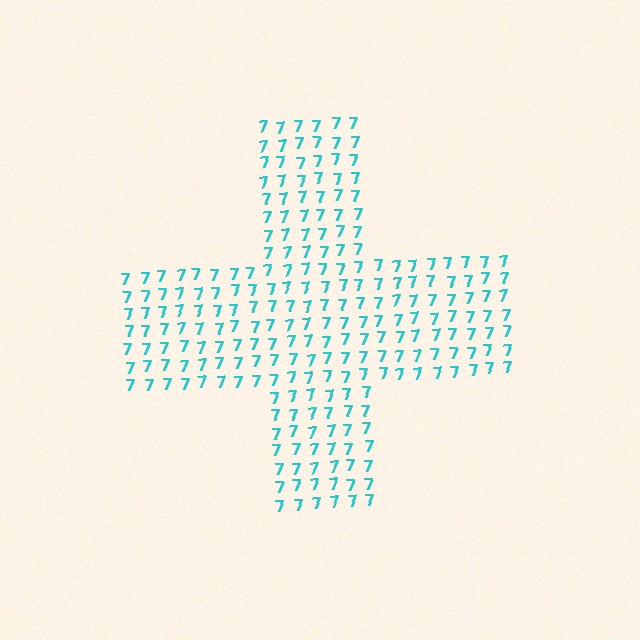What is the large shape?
The large shape is a cross.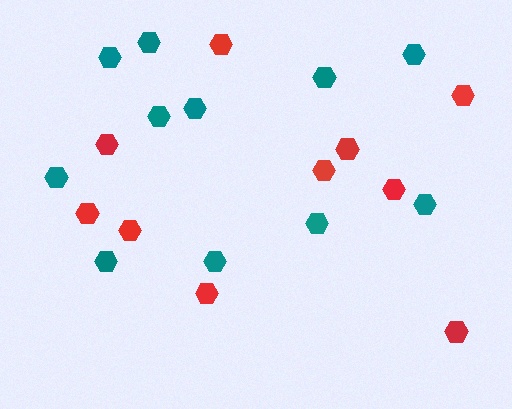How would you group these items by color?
There are 2 groups: one group of teal hexagons (11) and one group of red hexagons (10).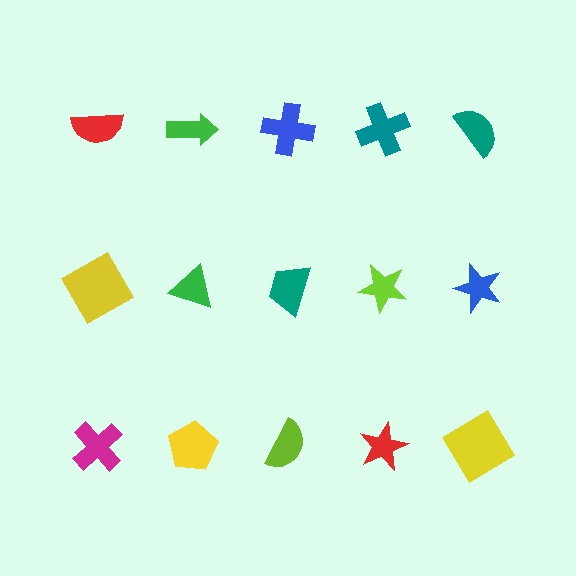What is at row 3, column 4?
A red star.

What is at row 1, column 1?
A red semicircle.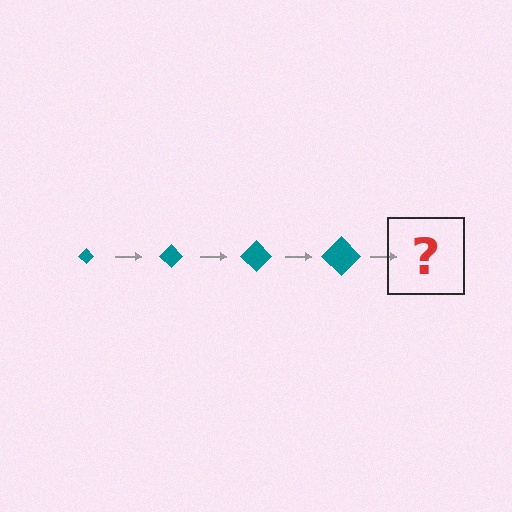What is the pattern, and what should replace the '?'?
The pattern is that the diamond gets progressively larger each step. The '?' should be a teal diamond, larger than the previous one.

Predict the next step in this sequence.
The next step is a teal diamond, larger than the previous one.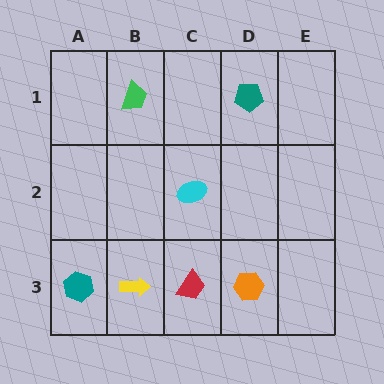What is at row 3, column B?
A yellow arrow.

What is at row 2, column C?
A cyan ellipse.